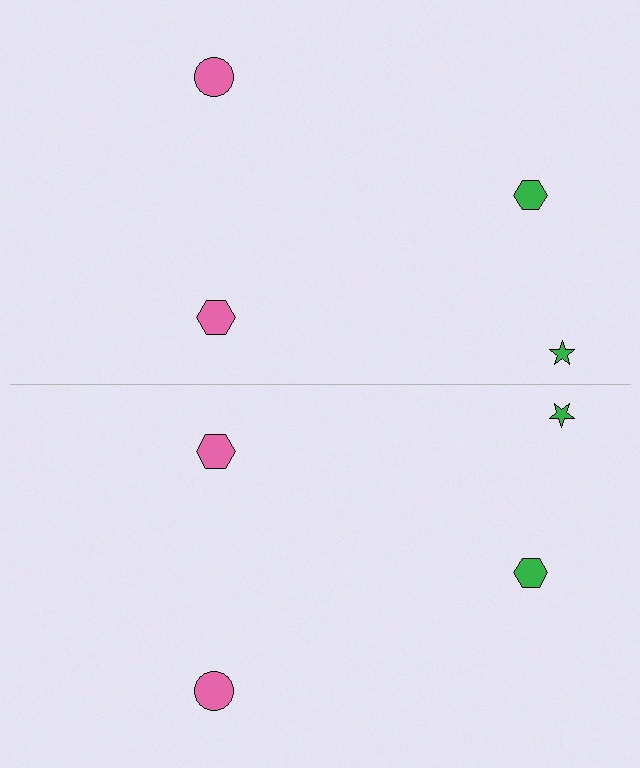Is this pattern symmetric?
Yes, this pattern has bilateral (reflection) symmetry.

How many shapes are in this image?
There are 8 shapes in this image.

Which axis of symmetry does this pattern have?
The pattern has a horizontal axis of symmetry running through the center of the image.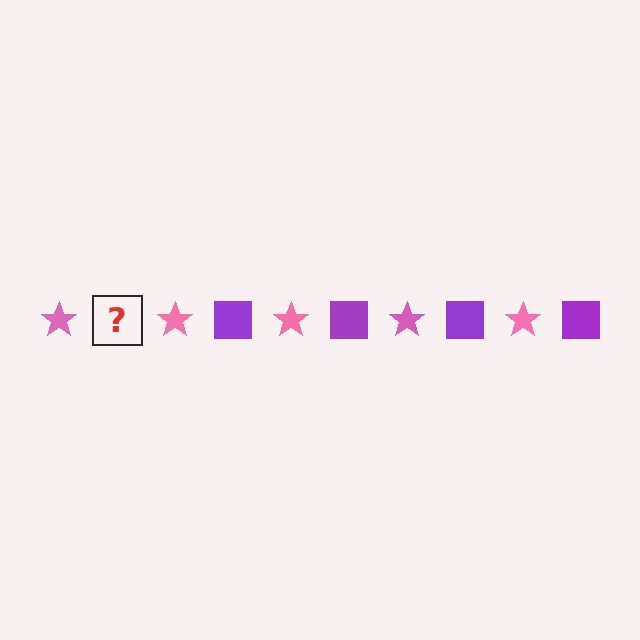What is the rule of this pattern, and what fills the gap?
The rule is that the pattern alternates between pink star and purple square. The gap should be filled with a purple square.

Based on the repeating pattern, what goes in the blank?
The blank should be a purple square.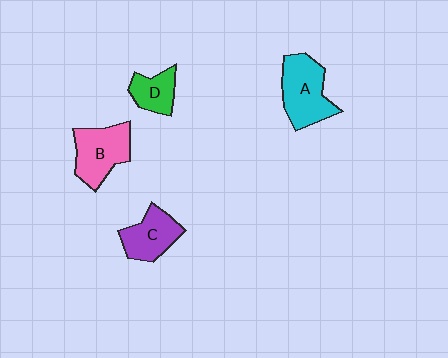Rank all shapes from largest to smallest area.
From largest to smallest: A (cyan), B (pink), C (purple), D (green).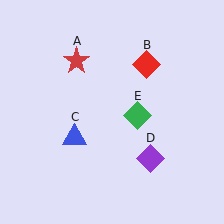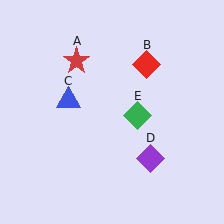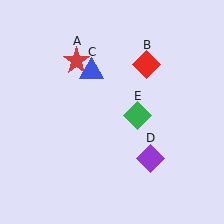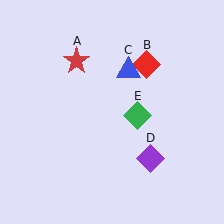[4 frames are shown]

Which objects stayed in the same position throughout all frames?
Red star (object A) and red diamond (object B) and purple diamond (object D) and green diamond (object E) remained stationary.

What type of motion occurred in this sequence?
The blue triangle (object C) rotated clockwise around the center of the scene.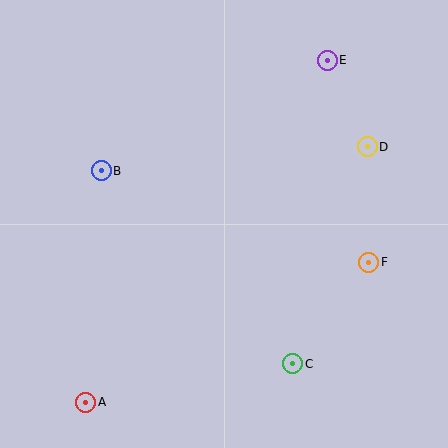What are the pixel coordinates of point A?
Point A is at (86, 402).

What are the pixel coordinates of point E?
Point E is at (327, 60).